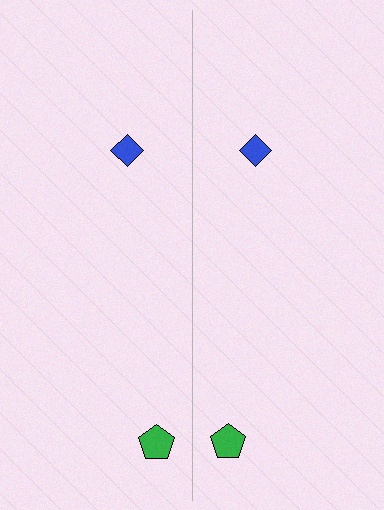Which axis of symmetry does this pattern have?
The pattern has a vertical axis of symmetry running through the center of the image.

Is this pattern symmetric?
Yes, this pattern has bilateral (reflection) symmetry.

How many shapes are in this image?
There are 4 shapes in this image.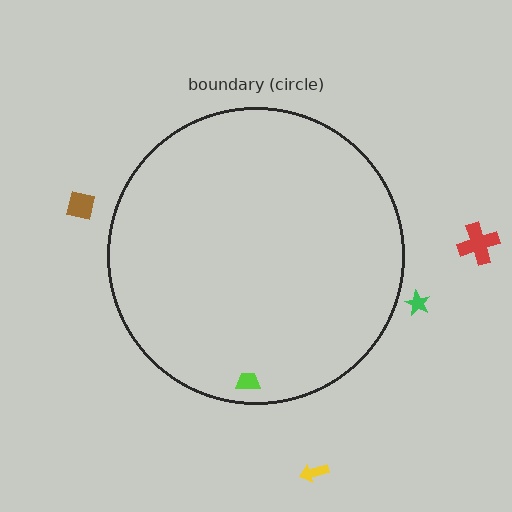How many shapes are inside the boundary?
1 inside, 4 outside.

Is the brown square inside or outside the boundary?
Outside.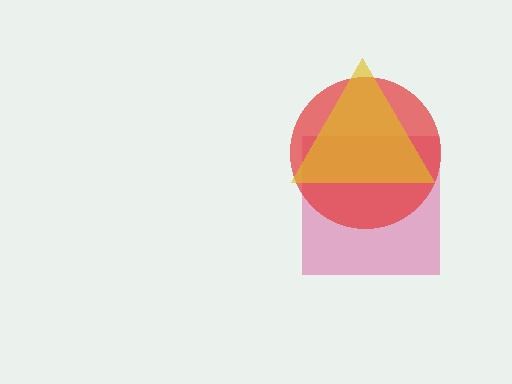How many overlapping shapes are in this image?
There are 3 overlapping shapes in the image.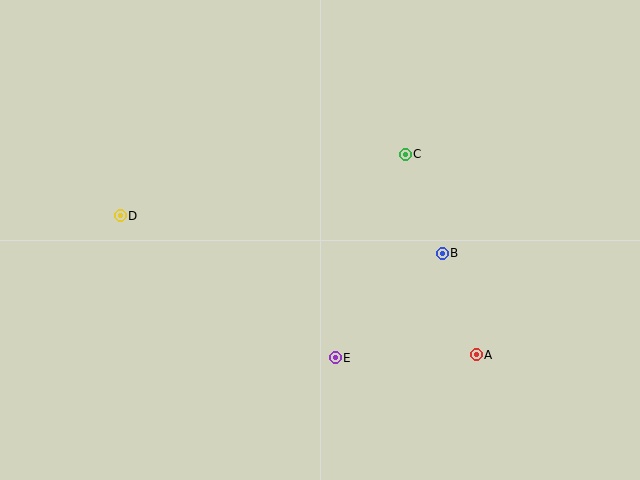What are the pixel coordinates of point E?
Point E is at (335, 358).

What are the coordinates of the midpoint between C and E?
The midpoint between C and E is at (370, 256).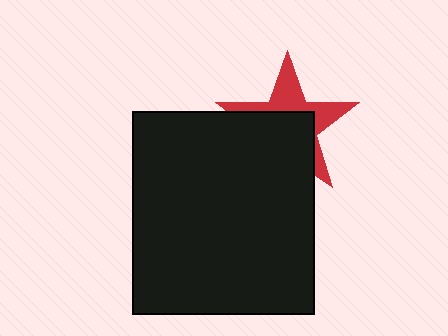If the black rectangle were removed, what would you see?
You would see the complete red star.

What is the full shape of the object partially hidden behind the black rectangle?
The partially hidden object is a red star.